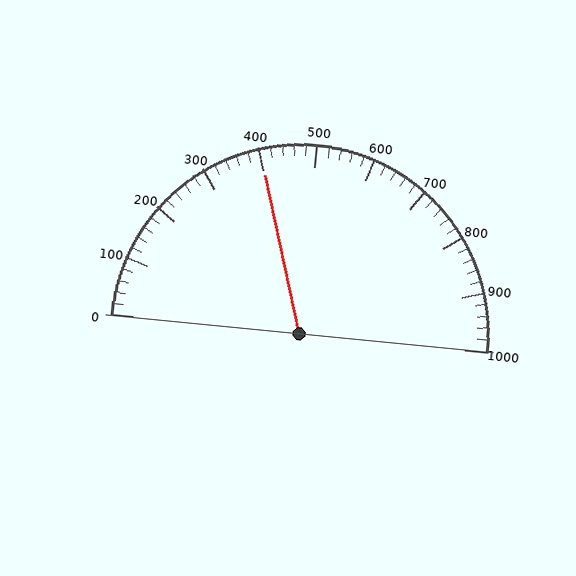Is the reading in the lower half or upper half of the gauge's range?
The reading is in the lower half of the range (0 to 1000).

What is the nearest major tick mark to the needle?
The nearest major tick mark is 400.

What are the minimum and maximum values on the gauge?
The gauge ranges from 0 to 1000.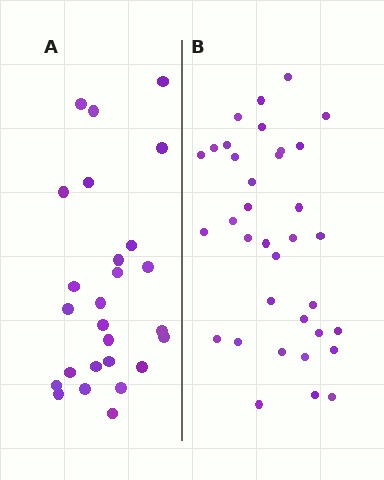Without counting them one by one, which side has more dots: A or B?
Region B (the right region) has more dots.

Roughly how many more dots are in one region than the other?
Region B has roughly 8 or so more dots than region A.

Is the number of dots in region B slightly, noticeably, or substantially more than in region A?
Region B has noticeably more, but not dramatically so. The ratio is roughly 1.3 to 1.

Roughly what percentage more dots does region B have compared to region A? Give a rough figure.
About 35% more.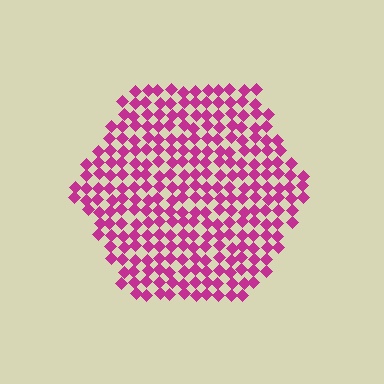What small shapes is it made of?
It is made of small diamonds.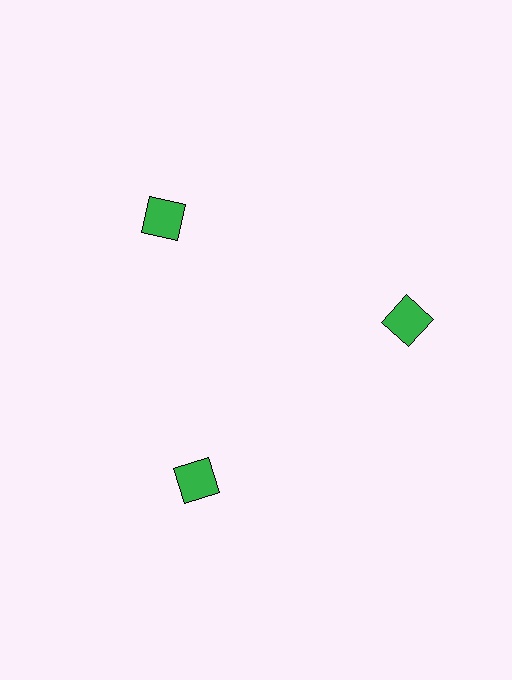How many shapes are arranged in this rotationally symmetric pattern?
There are 3 shapes, arranged in 3 groups of 1.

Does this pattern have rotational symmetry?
Yes, this pattern has 3-fold rotational symmetry. It looks the same after rotating 120 degrees around the center.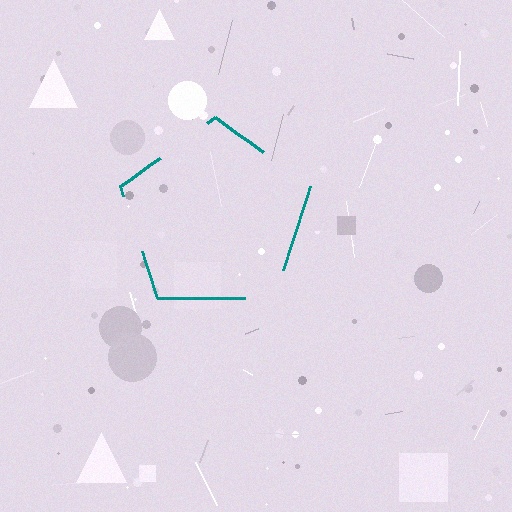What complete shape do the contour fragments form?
The contour fragments form a pentagon.